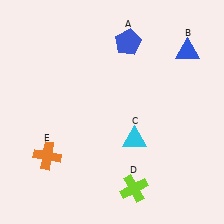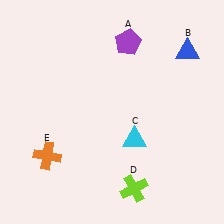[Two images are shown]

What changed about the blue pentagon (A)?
In Image 1, A is blue. In Image 2, it changed to purple.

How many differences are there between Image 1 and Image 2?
There is 1 difference between the two images.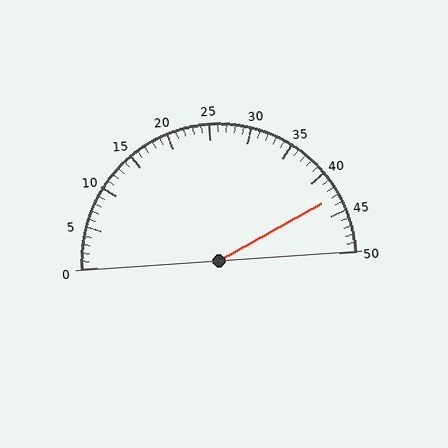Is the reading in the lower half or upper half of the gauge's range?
The reading is in the upper half of the range (0 to 50).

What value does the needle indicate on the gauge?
The needle indicates approximately 43.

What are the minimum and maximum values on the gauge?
The gauge ranges from 0 to 50.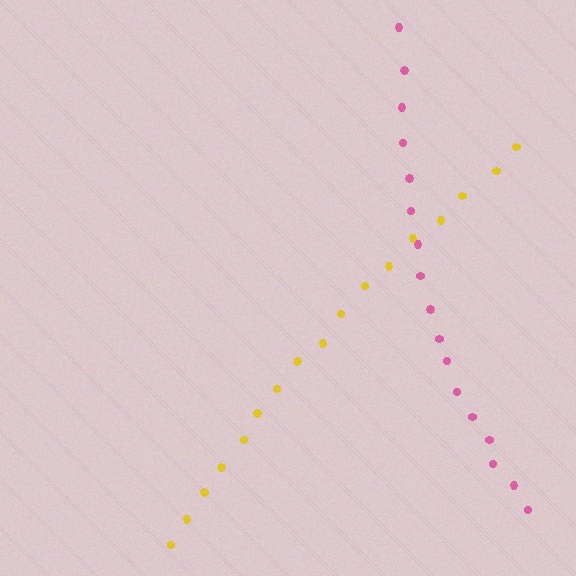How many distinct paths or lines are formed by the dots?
There are 2 distinct paths.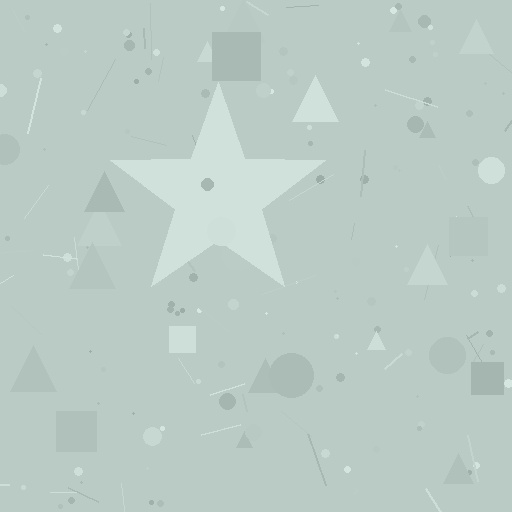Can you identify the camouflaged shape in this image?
The camouflaged shape is a star.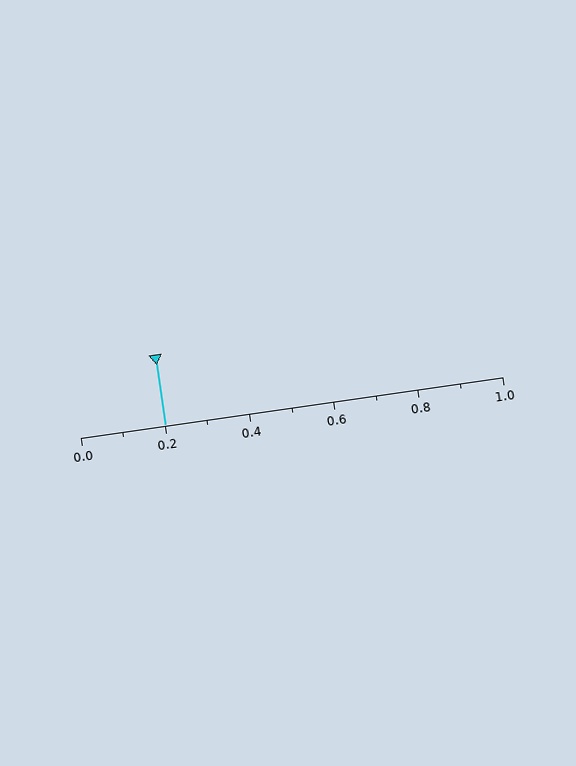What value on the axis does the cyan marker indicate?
The marker indicates approximately 0.2.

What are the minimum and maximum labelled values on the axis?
The axis runs from 0.0 to 1.0.